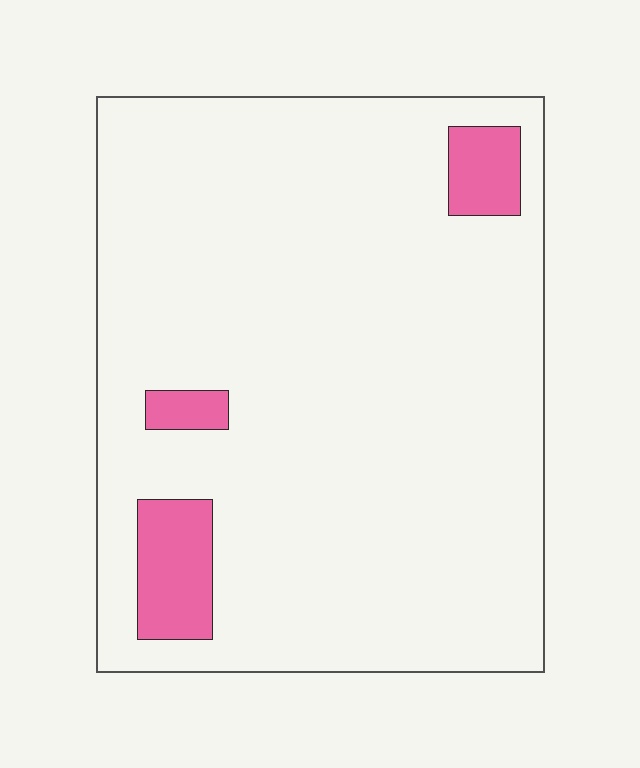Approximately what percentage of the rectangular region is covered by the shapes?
Approximately 10%.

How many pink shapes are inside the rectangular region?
3.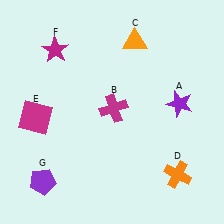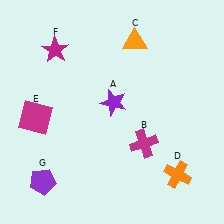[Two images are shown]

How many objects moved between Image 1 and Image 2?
2 objects moved between the two images.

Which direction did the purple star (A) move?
The purple star (A) moved left.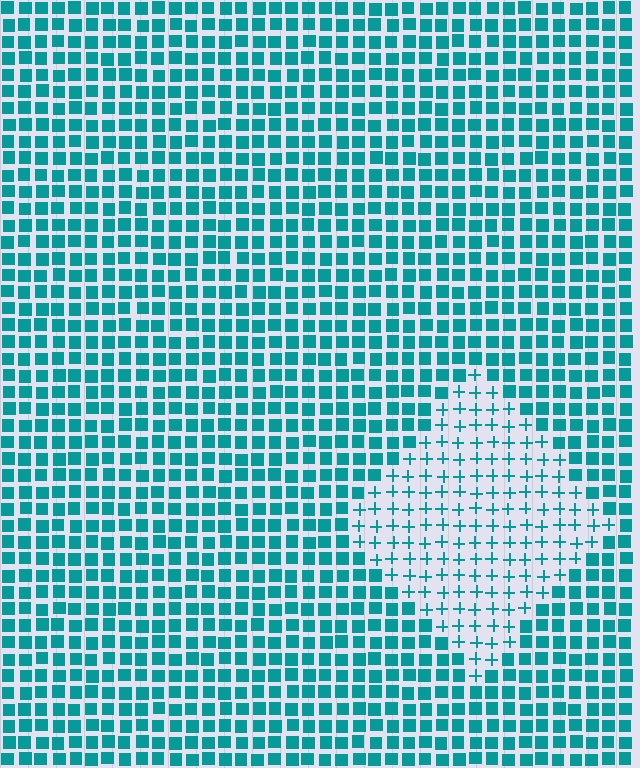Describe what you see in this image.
The image is filled with small teal elements arranged in a uniform grid. A diamond-shaped region contains plus signs, while the surrounding area contains squares. The boundary is defined purely by the change in element shape.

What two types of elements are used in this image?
The image uses plus signs inside the diamond region and squares outside it.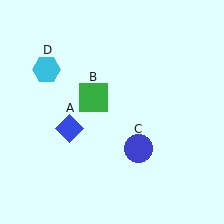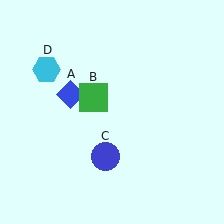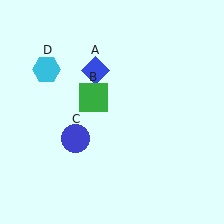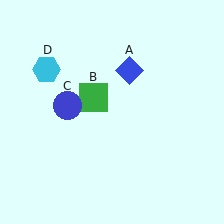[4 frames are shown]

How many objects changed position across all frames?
2 objects changed position: blue diamond (object A), blue circle (object C).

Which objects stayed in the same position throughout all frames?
Green square (object B) and cyan hexagon (object D) remained stationary.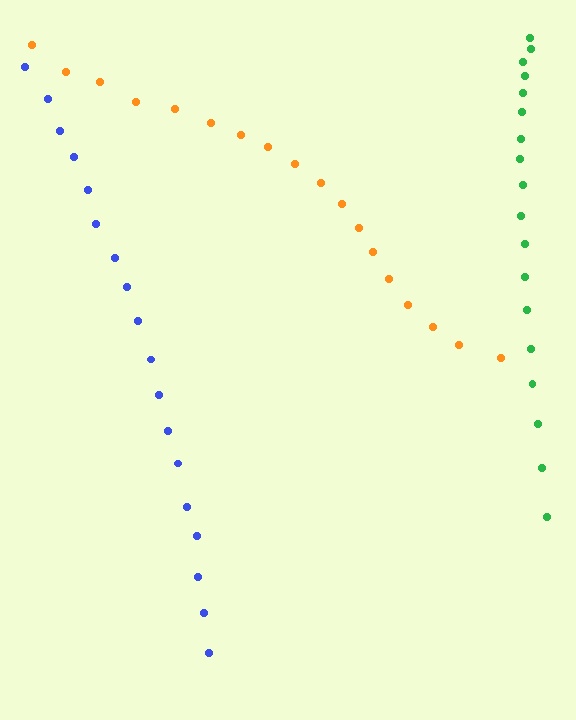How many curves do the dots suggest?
There are 3 distinct paths.